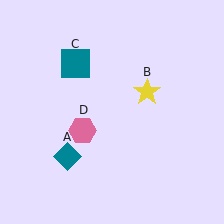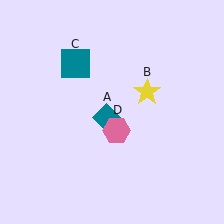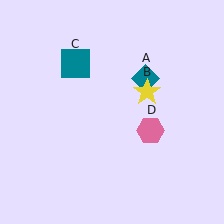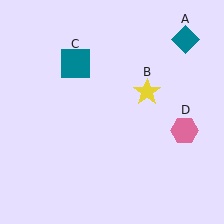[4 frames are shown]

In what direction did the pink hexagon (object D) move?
The pink hexagon (object D) moved right.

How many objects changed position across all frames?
2 objects changed position: teal diamond (object A), pink hexagon (object D).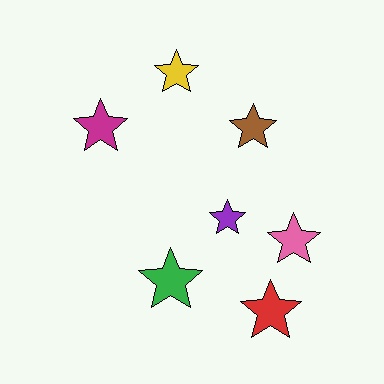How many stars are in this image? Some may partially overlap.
There are 7 stars.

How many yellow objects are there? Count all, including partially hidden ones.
There is 1 yellow object.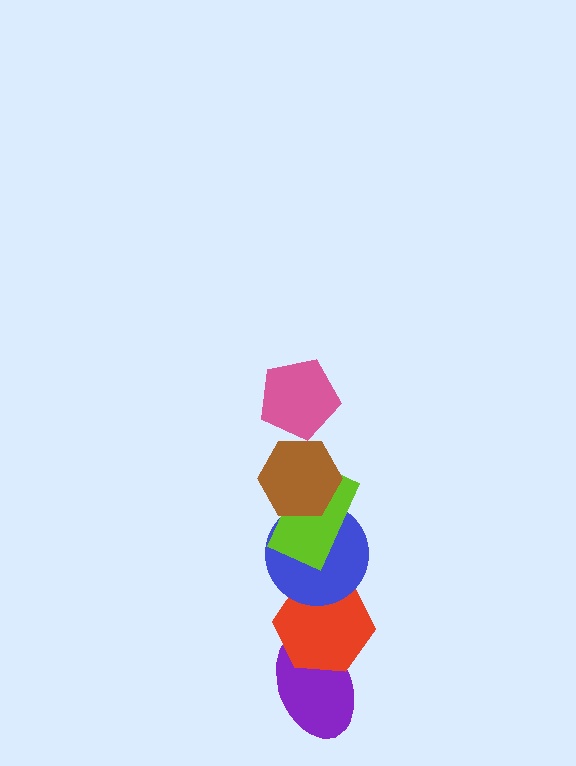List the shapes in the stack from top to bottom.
From top to bottom: the pink pentagon, the brown hexagon, the lime rectangle, the blue circle, the red hexagon, the purple ellipse.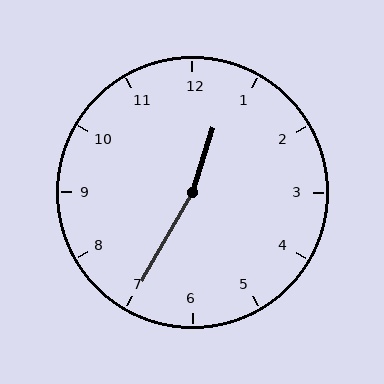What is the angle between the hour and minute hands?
Approximately 168 degrees.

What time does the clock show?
12:35.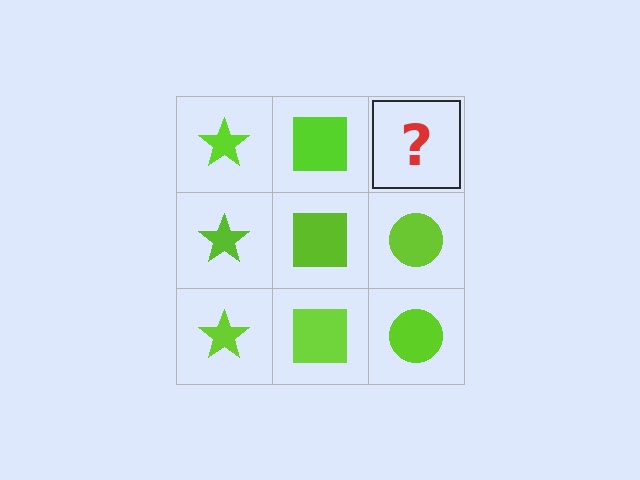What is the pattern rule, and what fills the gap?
The rule is that each column has a consistent shape. The gap should be filled with a lime circle.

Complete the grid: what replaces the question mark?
The question mark should be replaced with a lime circle.